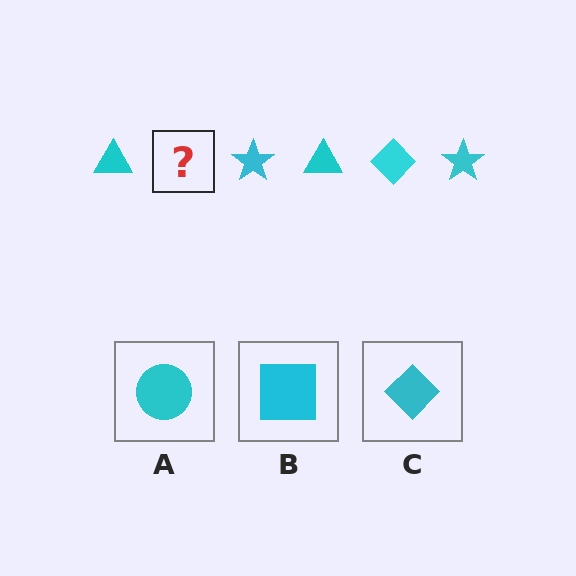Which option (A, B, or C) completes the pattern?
C.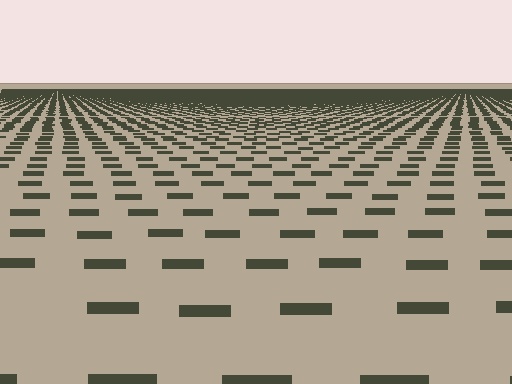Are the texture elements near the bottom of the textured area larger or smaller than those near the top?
Larger. Near the bottom, elements are closer to the viewer and appear at a bigger on-screen size.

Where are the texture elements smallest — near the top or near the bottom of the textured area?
Near the top.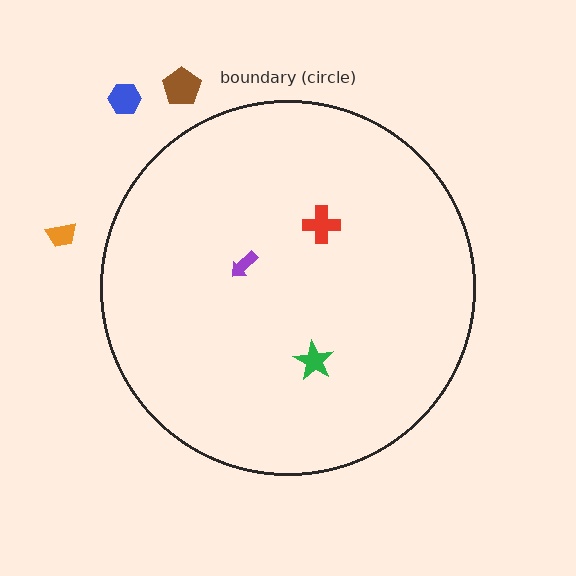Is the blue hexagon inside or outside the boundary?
Outside.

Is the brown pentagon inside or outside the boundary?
Outside.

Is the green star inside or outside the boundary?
Inside.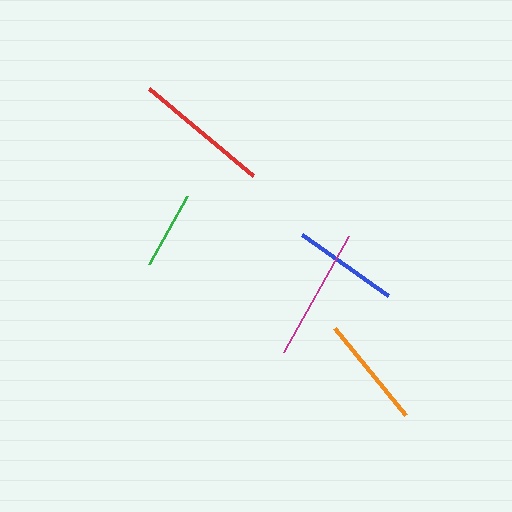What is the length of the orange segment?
The orange segment is approximately 113 pixels long.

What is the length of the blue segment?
The blue segment is approximately 106 pixels long.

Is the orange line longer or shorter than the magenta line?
The magenta line is longer than the orange line.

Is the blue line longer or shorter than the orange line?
The orange line is longer than the blue line.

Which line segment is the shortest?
The green line is the shortest at approximately 78 pixels.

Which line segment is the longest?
The red line is the longest at approximately 136 pixels.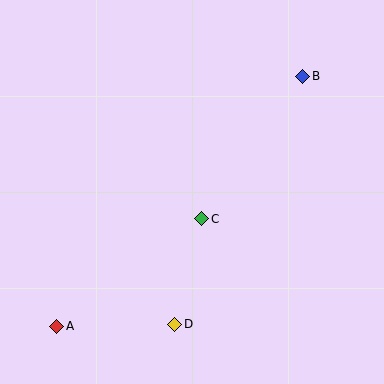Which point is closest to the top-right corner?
Point B is closest to the top-right corner.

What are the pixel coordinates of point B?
Point B is at (303, 76).